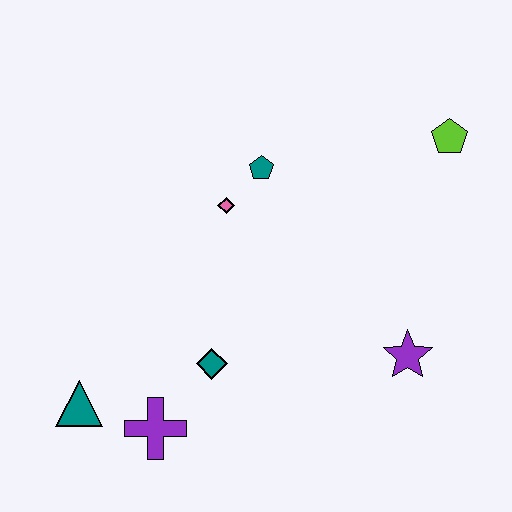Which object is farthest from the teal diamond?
The lime pentagon is farthest from the teal diamond.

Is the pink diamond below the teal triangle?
No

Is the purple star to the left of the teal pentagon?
No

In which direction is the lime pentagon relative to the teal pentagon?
The lime pentagon is to the right of the teal pentagon.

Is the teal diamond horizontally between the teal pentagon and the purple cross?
Yes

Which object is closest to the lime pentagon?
The teal pentagon is closest to the lime pentagon.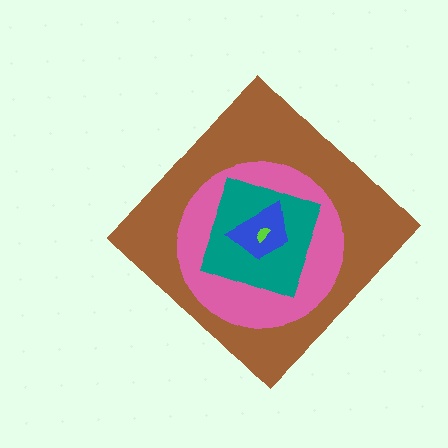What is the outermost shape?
The brown diamond.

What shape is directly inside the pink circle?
The teal square.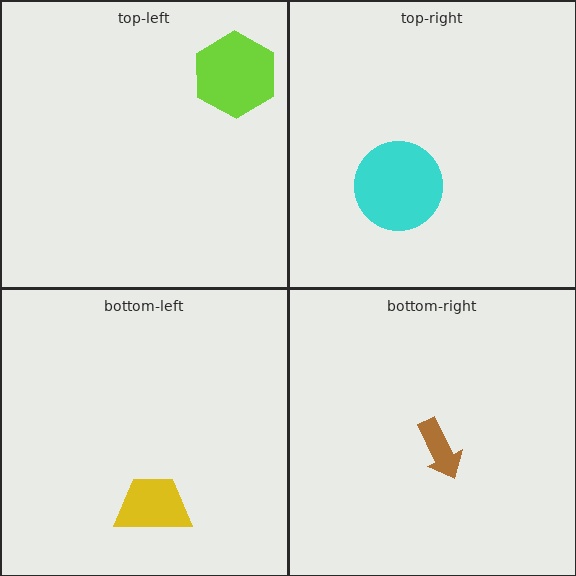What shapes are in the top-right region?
The cyan circle.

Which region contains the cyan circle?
The top-right region.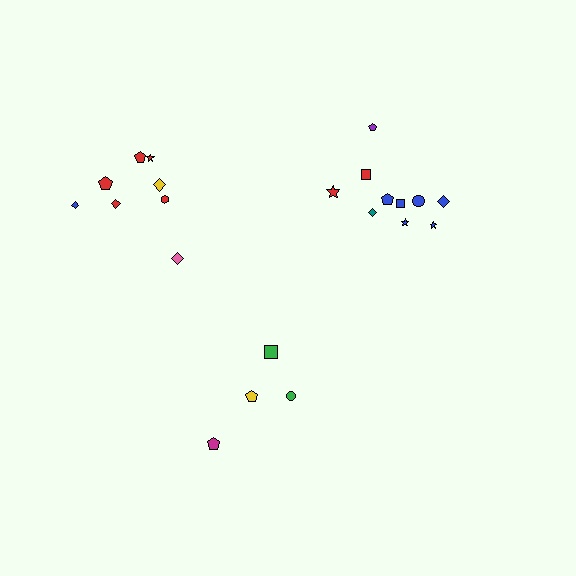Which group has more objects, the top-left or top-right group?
The top-right group.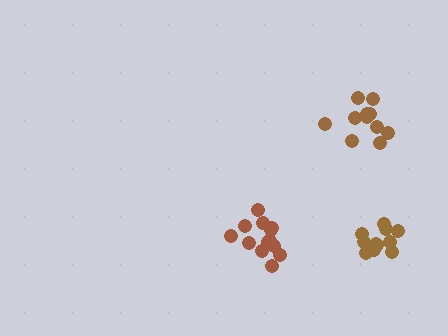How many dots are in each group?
Group 1: 12 dots, Group 2: 13 dots, Group 3: 11 dots (36 total).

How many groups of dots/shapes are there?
There are 3 groups.